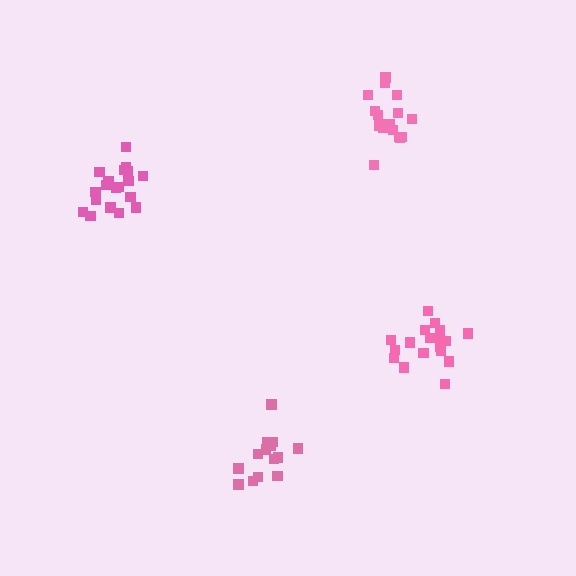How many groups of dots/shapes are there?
There are 4 groups.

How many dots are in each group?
Group 1: 15 dots, Group 2: 18 dots, Group 3: 19 dots, Group 4: 17 dots (69 total).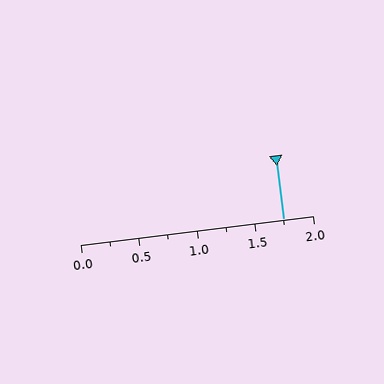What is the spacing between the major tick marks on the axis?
The major ticks are spaced 0.5 apart.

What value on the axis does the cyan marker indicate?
The marker indicates approximately 1.75.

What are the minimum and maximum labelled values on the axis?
The axis runs from 0.0 to 2.0.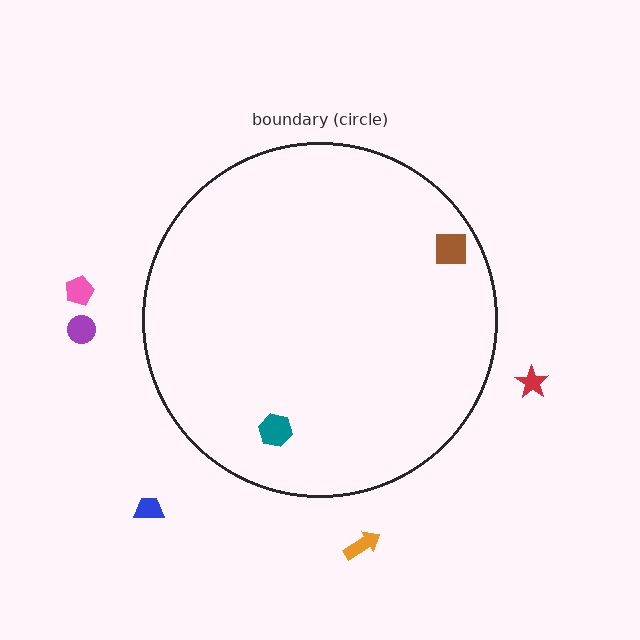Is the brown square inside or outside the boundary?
Inside.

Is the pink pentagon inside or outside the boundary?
Outside.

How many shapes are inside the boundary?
2 inside, 5 outside.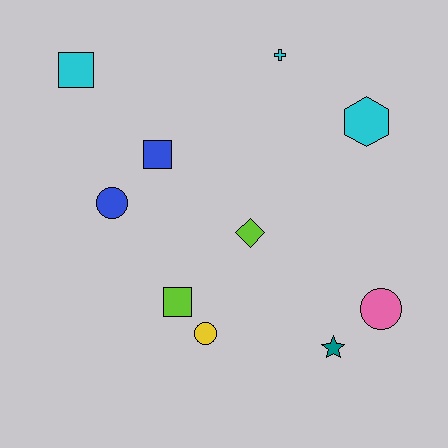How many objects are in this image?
There are 10 objects.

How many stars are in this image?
There is 1 star.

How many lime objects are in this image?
There are 2 lime objects.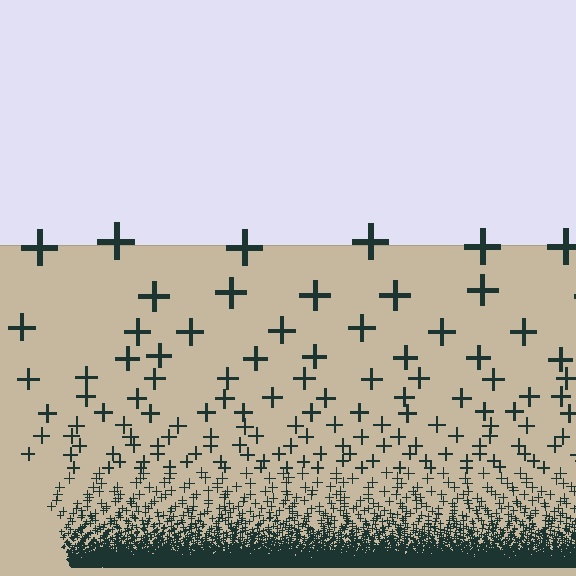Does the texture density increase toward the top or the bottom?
Density increases toward the bottom.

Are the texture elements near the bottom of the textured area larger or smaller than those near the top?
Smaller. The gradient is inverted — elements near the bottom are smaller and denser.